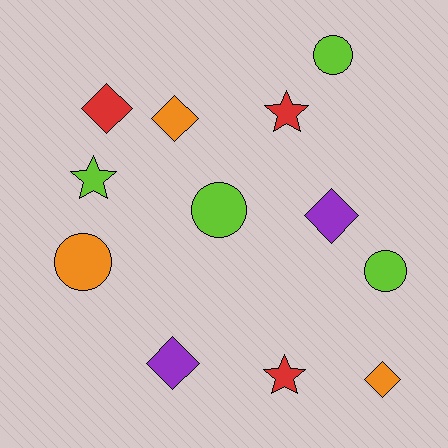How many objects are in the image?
There are 12 objects.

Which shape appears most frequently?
Diamond, with 5 objects.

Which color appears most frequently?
Lime, with 4 objects.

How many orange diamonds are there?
There are 2 orange diamonds.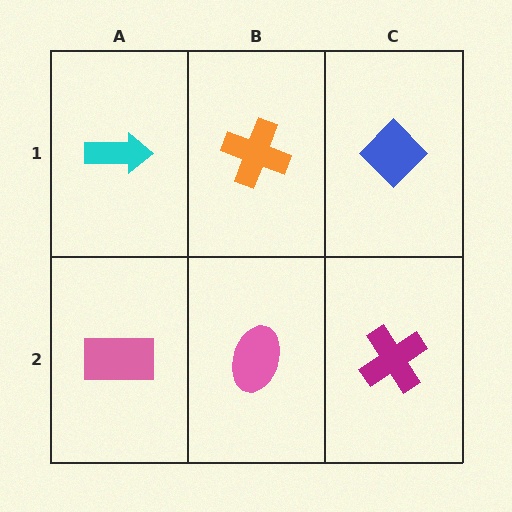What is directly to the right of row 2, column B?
A magenta cross.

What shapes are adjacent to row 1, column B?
A pink ellipse (row 2, column B), a cyan arrow (row 1, column A), a blue diamond (row 1, column C).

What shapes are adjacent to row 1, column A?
A pink rectangle (row 2, column A), an orange cross (row 1, column B).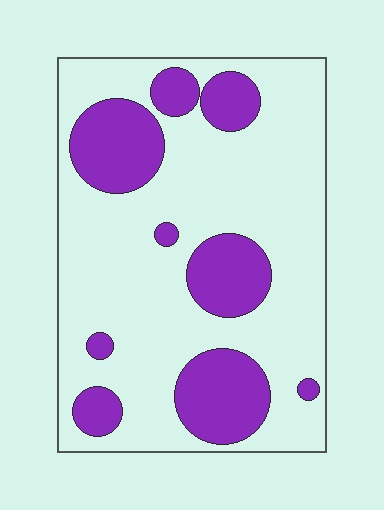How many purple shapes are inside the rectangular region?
9.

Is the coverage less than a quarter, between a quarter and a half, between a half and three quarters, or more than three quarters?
Between a quarter and a half.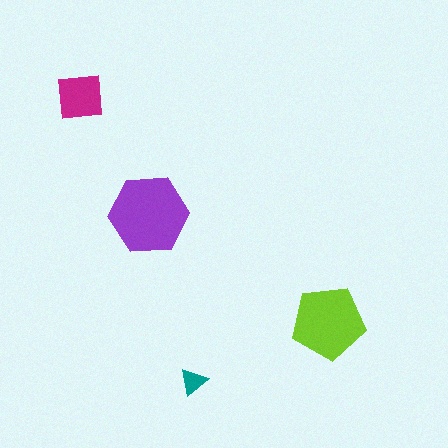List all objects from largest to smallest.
The purple hexagon, the lime pentagon, the magenta square, the teal triangle.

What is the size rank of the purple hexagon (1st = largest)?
1st.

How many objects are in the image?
There are 4 objects in the image.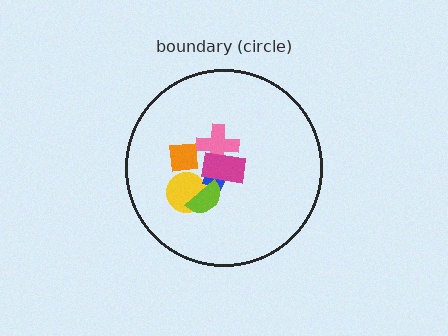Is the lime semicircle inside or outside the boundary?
Inside.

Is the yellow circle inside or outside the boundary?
Inside.